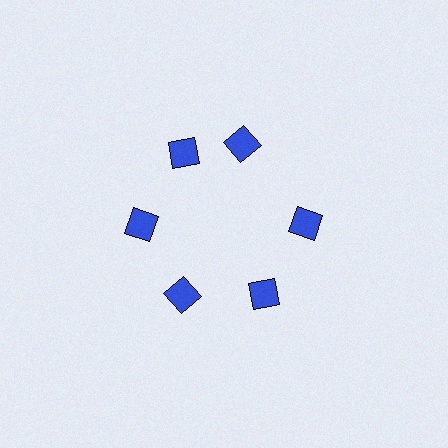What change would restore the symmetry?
The symmetry would be restored by rotating it back into even spacing with its neighbors so that all 6 diamonds sit at equal angles and equal distance from the center.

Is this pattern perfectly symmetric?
No. The 6 blue diamonds are arranged in a ring, but one element near the 1 o'clock position is rotated out of alignment along the ring, breaking the 6-fold rotational symmetry.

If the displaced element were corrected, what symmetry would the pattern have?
It would have 6-fold rotational symmetry — the pattern would map onto itself every 60 degrees.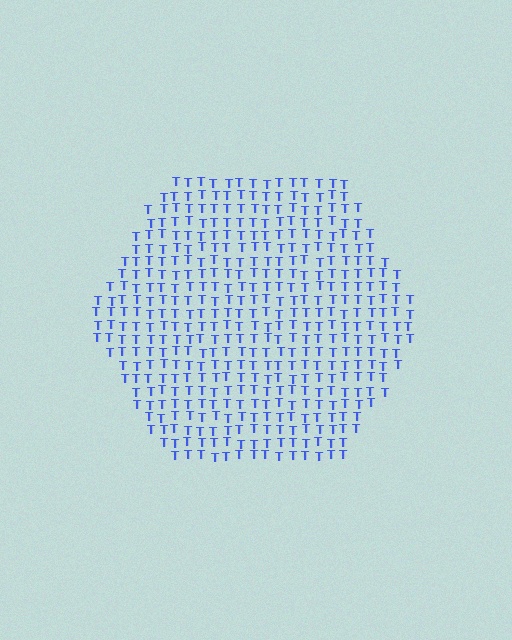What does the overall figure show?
The overall figure shows a hexagon.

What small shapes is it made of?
It is made of small letter T's.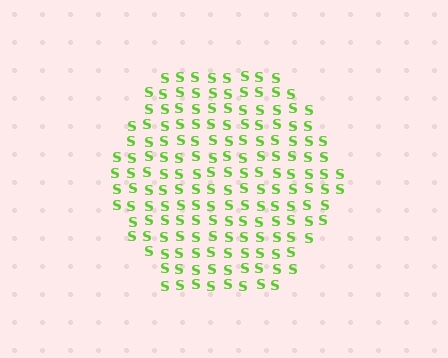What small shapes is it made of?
It is made of small letter S's.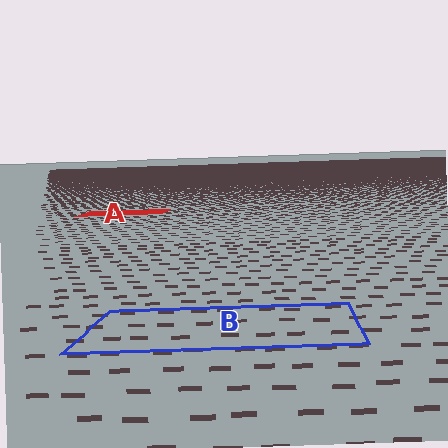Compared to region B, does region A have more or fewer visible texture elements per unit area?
Region A has more texture elements per unit area — they are packed more densely because it is farther away.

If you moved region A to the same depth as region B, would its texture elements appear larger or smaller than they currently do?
They would appear larger. At a closer depth, the same texture elements are projected at a bigger on-screen size.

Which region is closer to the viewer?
Region B is closer. The texture elements there are larger and more spread out.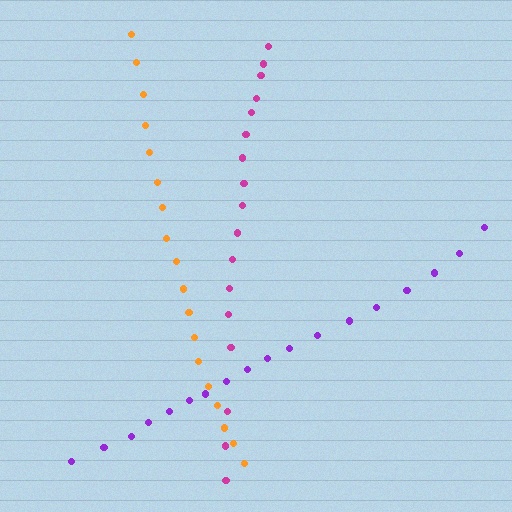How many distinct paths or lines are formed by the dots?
There are 3 distinct paths.